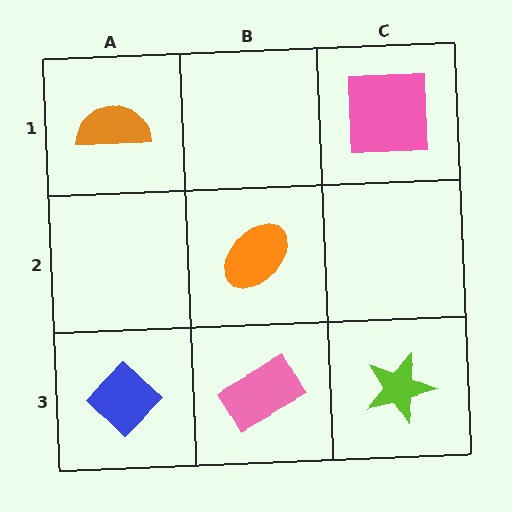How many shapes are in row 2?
1 shape.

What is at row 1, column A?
An orange semicircle.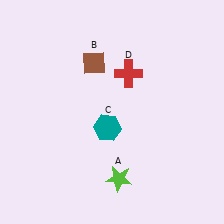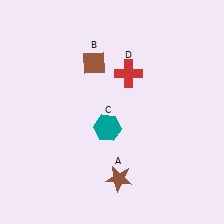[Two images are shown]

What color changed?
The star (A) changed from lime in Image 1 to brown in Image 2.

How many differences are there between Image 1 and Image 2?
There is 1 difference between the two images.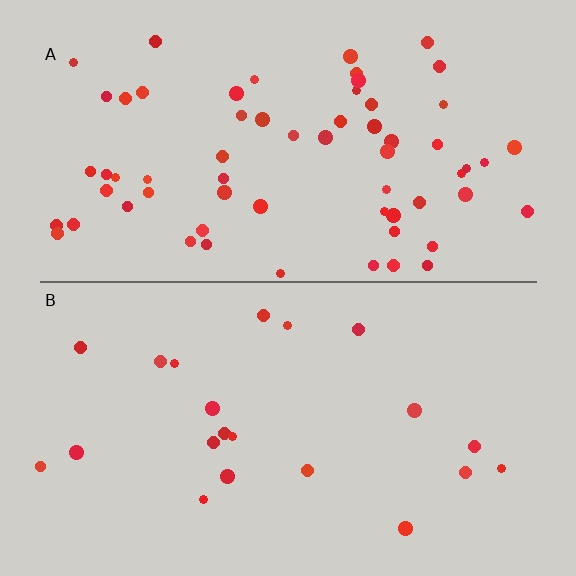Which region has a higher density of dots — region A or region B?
A (the top).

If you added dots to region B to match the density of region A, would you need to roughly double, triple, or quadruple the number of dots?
Approximately triple.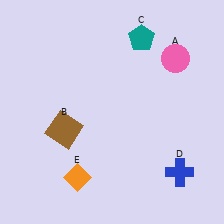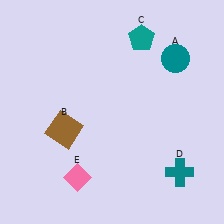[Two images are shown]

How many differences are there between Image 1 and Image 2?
There are 3 differences between the two images.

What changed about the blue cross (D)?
In Image 1, D is blue. In Image 2, it changed to teal.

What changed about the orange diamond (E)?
In Image 1, E is orange. In Image 2, it changed to pink.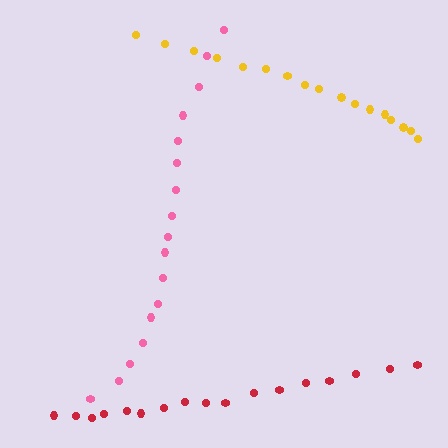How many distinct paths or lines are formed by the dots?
There are 3 distinct paths.